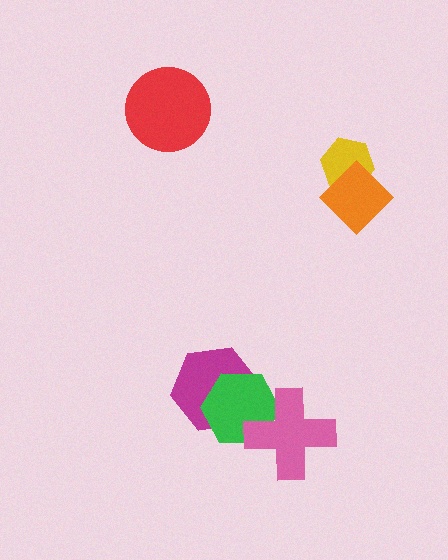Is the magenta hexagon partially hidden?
Yes, it is partially covered by another shape.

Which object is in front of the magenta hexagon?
The green hexagon is in front of the magenta hexagon.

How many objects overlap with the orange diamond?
1 object overlaps with the orange diamond.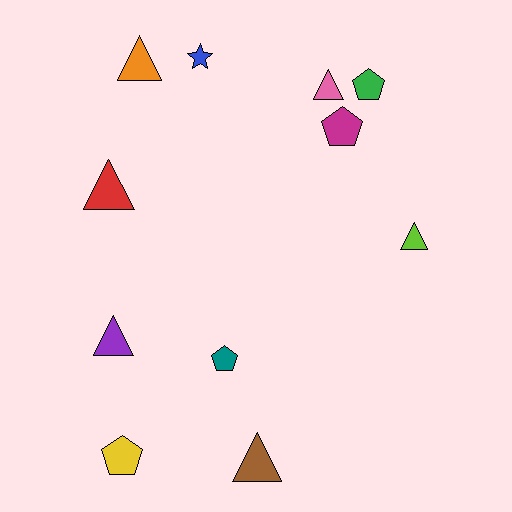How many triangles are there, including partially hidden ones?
There are 6 triangles.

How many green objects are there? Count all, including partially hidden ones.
There is 1 green object.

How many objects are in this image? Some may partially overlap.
There are 11 objects.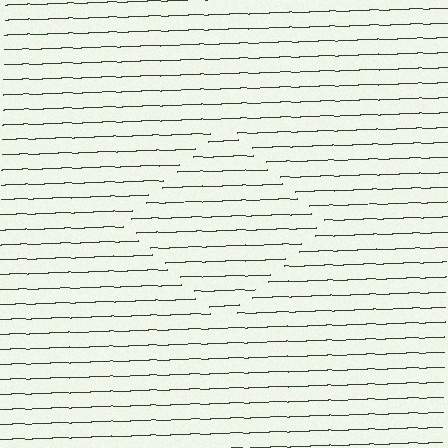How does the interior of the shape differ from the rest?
The interior of the shape contains the same grating, shifted by half a period — the contour is defined by the phase discontinuity where line-ends from the inner and outer gratings abut.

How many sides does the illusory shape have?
4 sides — the line-ends trace a square.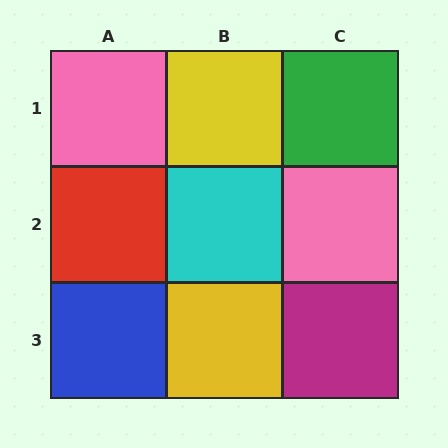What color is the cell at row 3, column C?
Magenta.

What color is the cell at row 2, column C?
Pink.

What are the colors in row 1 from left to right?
Pink, yellow, green.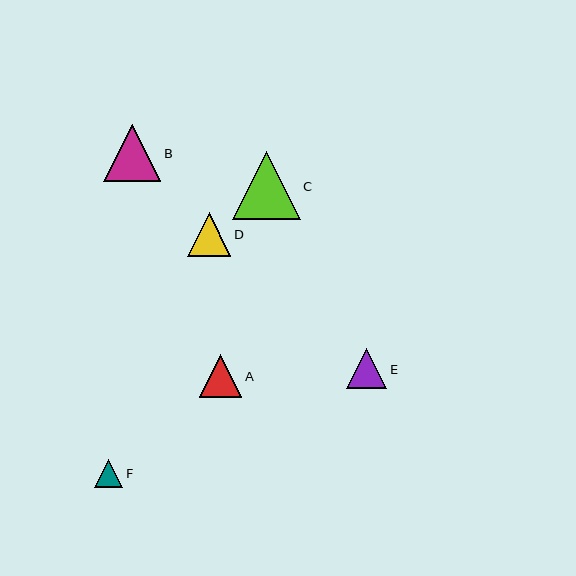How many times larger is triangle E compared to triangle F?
Triangle E is approximately 1.4 times the size of triangle F.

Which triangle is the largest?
Triangle C is the largest with a size of approximately 68 pixels.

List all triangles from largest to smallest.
From largest to smallest: C, B, D, A, E, F.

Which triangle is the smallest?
Triangle F is the smallest with a size of approximately 29 pixels.